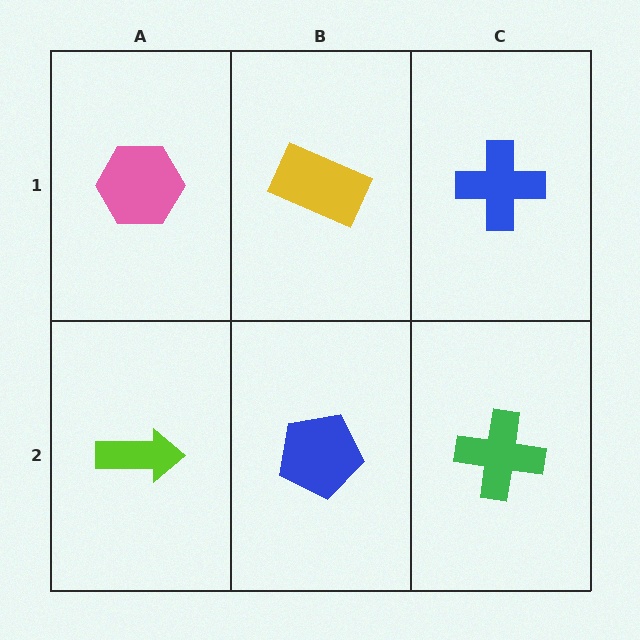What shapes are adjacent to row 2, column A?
A pink hexagon (row 1, column A), a blue pentagon (row 2, column B).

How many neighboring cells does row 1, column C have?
2.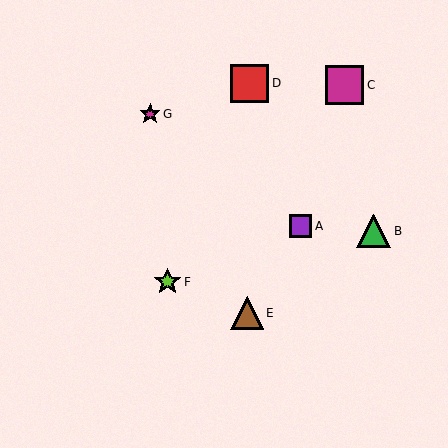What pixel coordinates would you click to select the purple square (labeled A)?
Click at (300, 226) to select the purple square A.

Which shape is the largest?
The magenta square (labeled C) is the largest.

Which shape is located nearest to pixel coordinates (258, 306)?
The brown triangle (labeled E) at (247, 313) is nearest to that location.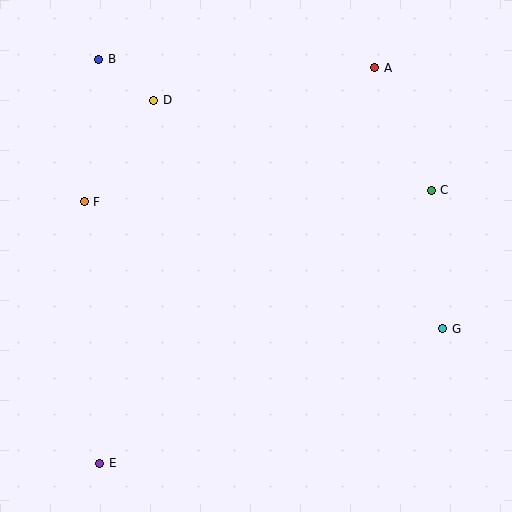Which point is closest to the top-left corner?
Point B is closest to the top-left corner.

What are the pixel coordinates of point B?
Point B is at (99, 59).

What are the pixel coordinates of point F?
Point F is at (84, 202).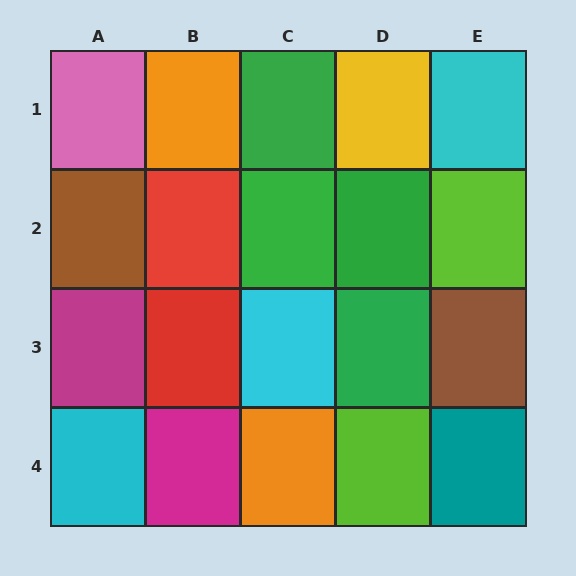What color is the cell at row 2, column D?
Green.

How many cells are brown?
2 cells are brown.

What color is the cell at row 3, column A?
Magenta.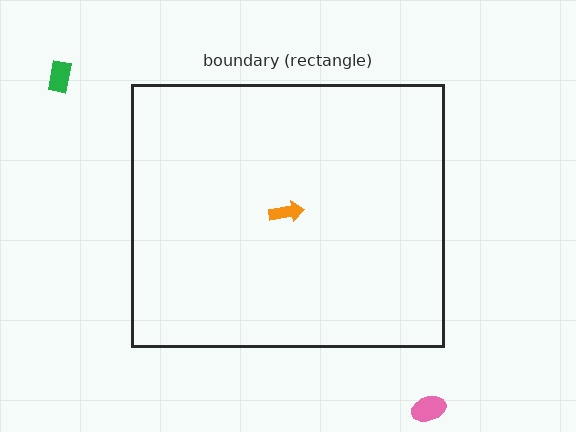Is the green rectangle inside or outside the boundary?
Outside.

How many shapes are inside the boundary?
1 inside, 2 outside.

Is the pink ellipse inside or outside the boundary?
Outside.